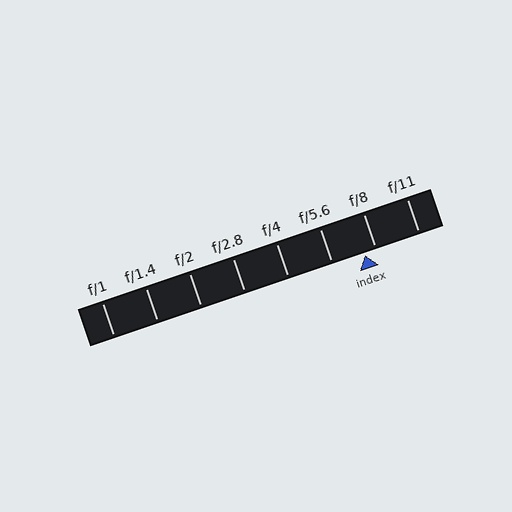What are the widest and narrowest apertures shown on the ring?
The widest aperture shown is f/1 and the narrowest is f/11.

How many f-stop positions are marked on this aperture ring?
There are 8 f-stop positions marked.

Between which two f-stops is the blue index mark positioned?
The index mark is between f/5.6 and f/8.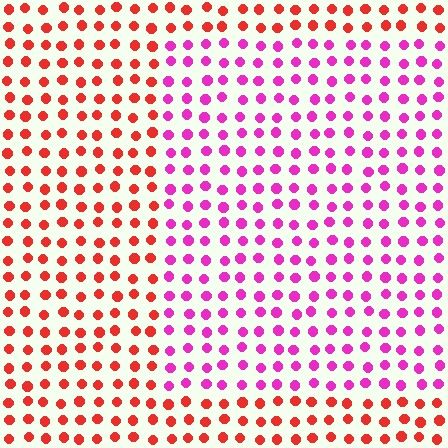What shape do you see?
I see a rectangle.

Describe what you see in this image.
The image is filled with small red elements in a uniform arrangement. A rectangle-shaped region is visible where the elements are tinted to a slightly different hue, forming a subtle color boundary.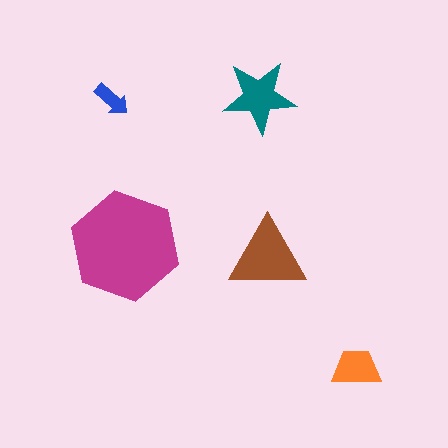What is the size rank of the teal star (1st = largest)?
3rd.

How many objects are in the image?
There are 5 objects in the image.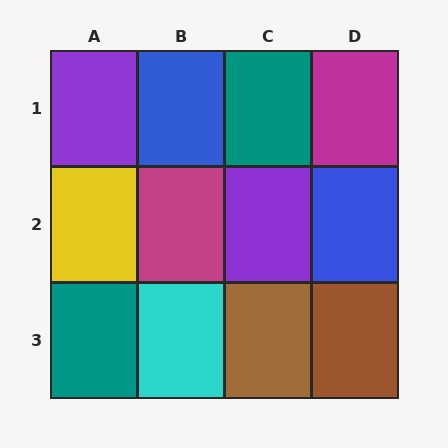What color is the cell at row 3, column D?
Brown.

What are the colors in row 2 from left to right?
Yellow, magenta, purple, blue.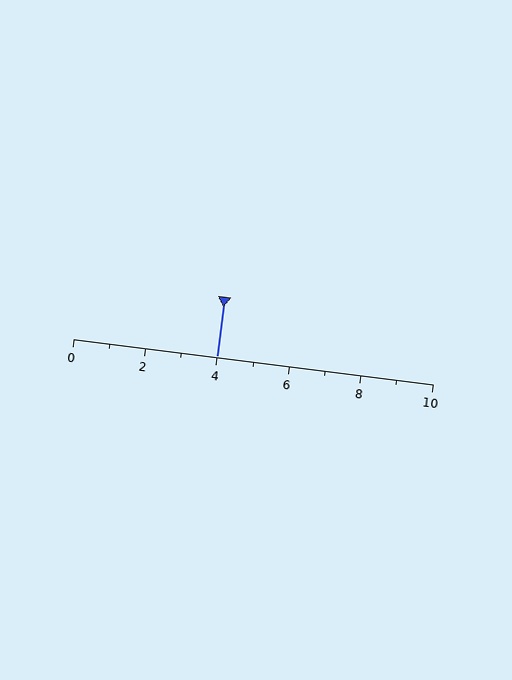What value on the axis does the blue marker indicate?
The marker indicates approximately 4.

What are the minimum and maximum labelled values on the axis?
The axis runs from 0 to 10.